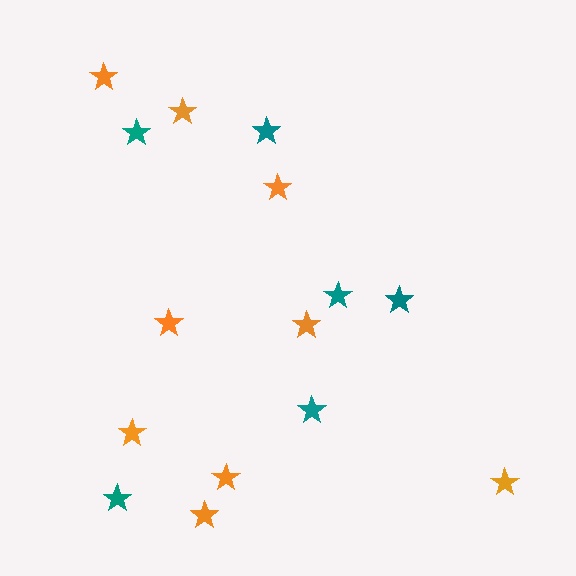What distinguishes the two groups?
There are 2 groups: one group of teal stars (6) and one group of orange stars (9).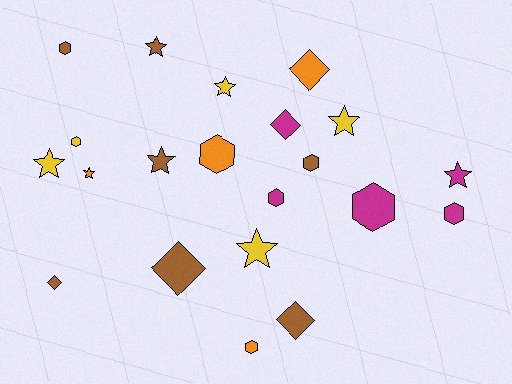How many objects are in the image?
There are 21 objects.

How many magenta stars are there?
There is 1 magenta star.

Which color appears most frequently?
Brown, with 7 objects.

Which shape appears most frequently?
Star, with 8 objects.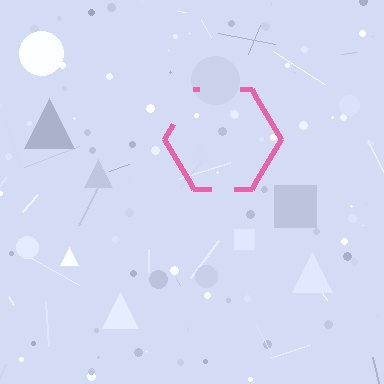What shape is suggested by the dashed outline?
The dashed outline suggests a hexagon.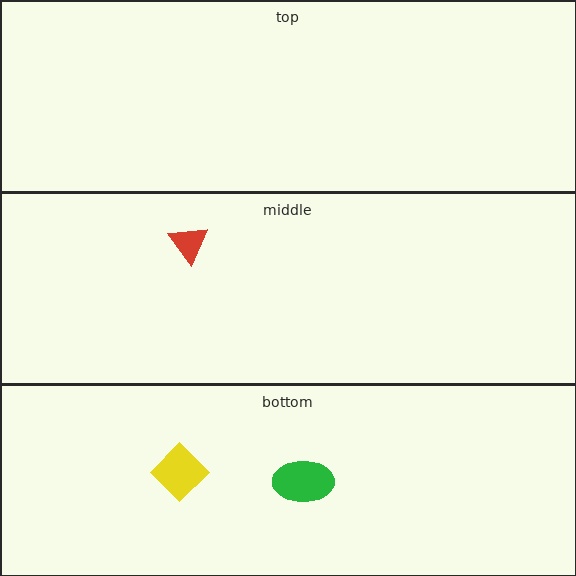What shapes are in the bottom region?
The yellow diamond, the green ellipse.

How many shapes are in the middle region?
1.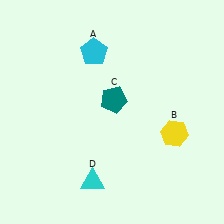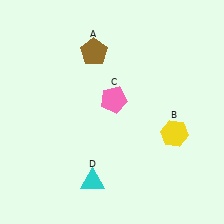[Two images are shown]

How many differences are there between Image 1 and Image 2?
There are 2 differences between the two images.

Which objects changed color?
A changed from cyan to brown. C changed from teal to pink.